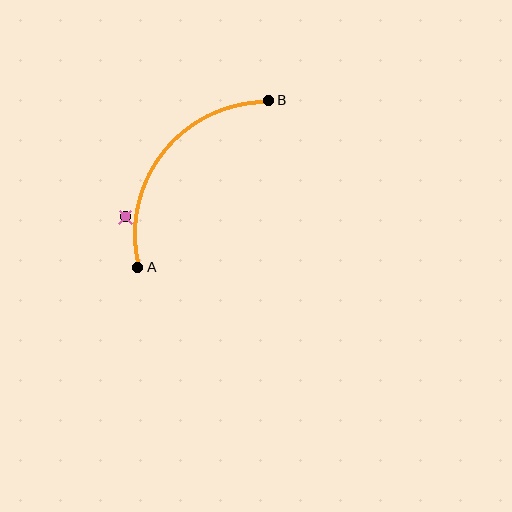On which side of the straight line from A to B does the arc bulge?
The arc bulges above and to the left of the straight line connecting A and B.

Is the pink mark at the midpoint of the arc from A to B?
No — the pink mark does not lie on the arc at all. It sits slightly outside the curve.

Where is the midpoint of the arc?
The arc midpoint is the point on the curve farthest from the straight line joining A and B. It sits above and to the left of that line.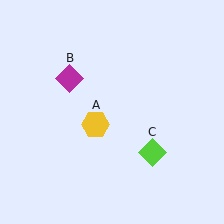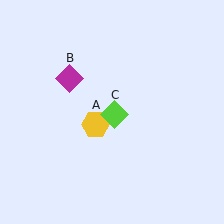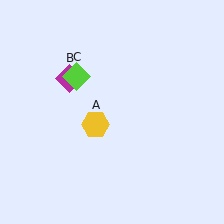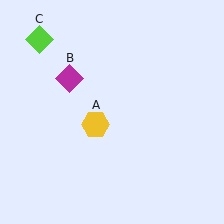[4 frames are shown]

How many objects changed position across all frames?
1 object changed position: lime diamond (object C).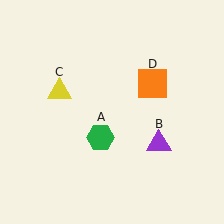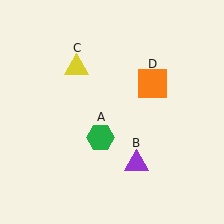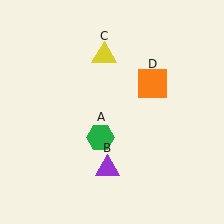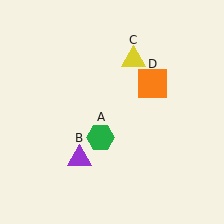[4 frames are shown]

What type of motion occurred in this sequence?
The purple triangle (object B), yellow triangle (object C) rotated clockwise around the center of the scene.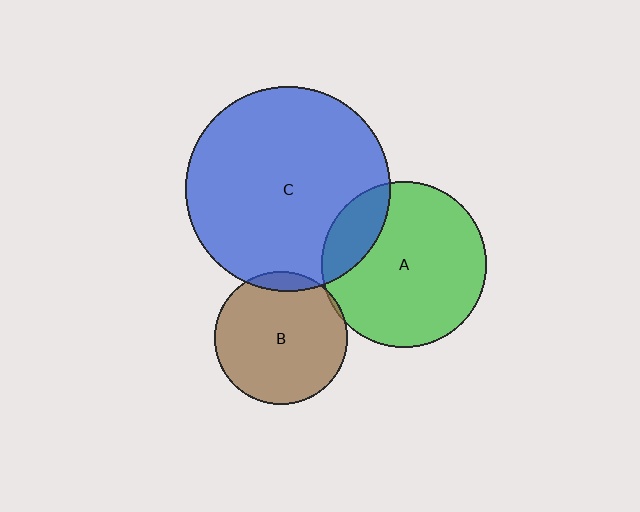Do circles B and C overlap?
Yes.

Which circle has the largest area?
Circle C (blue).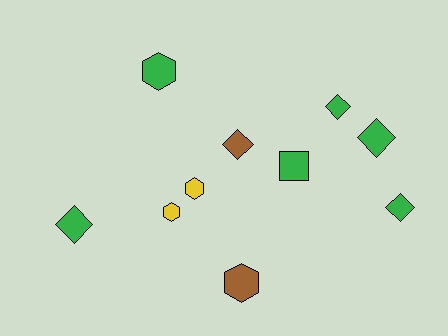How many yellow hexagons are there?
There are 2 yellow hexagons.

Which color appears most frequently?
Green, with 6 objects.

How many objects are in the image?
There are 10 objects.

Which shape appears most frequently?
Diamond, with 5 objects.